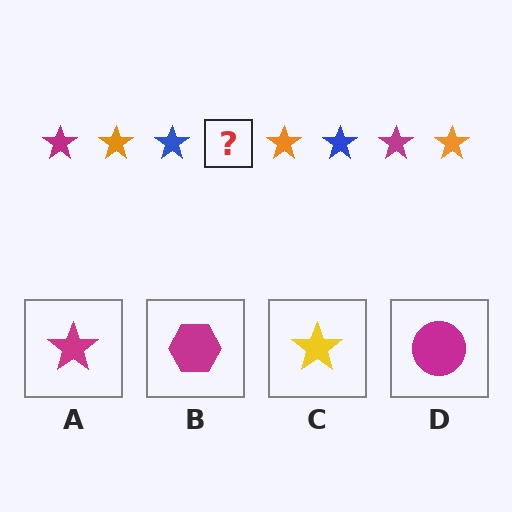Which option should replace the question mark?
Option A.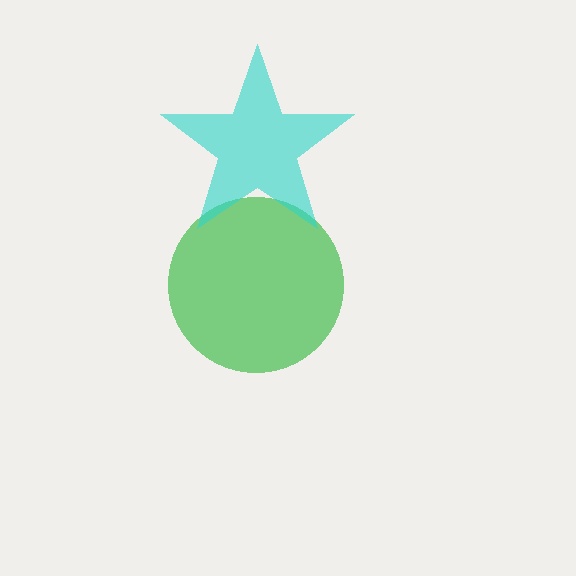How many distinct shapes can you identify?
There are 2 distinct shapes: a green circle, a cyan star.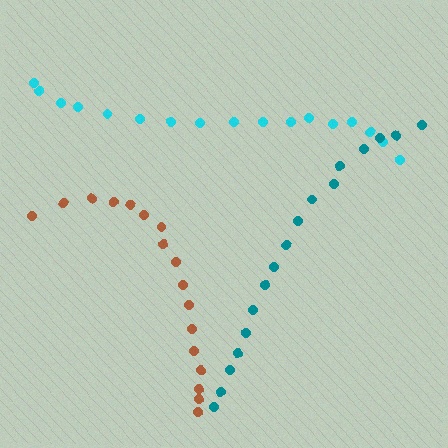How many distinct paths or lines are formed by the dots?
There are 3 distinct paths.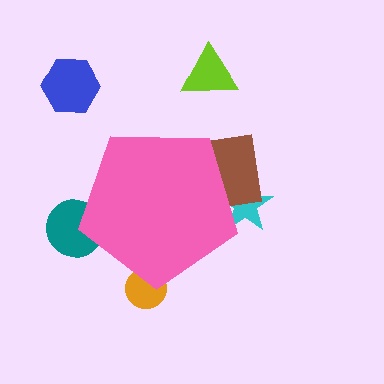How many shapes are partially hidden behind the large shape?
4 shapes are partially hidden.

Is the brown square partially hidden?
Yes, the brown square is partially hidden behind the pink pentagon.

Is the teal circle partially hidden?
Yes, the teal circle is partially hidden behind the pink pentagon.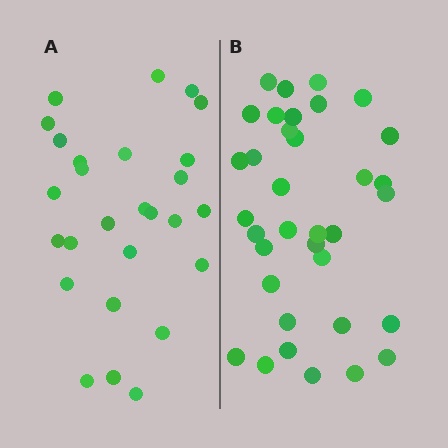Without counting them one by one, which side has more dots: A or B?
Region B (the right region) has more dots.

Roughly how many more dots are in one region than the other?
Region B has roughly 8 or so more dots than region A.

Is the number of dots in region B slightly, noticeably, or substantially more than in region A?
Region B has noticeably more, but not dramatically so. The ratio is roughly 1.3 to 1.